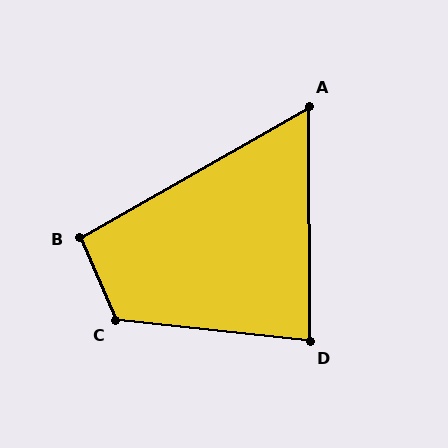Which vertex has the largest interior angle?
C, at approximately 120 degrees.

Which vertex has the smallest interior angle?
A, at approximately 60 degrees.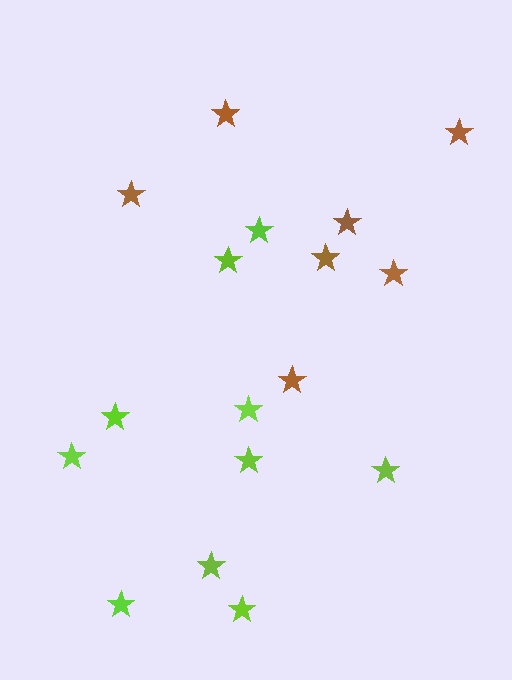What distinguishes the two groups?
There are 2 groups: one group of brown stars (7) and one group of lime stars (10).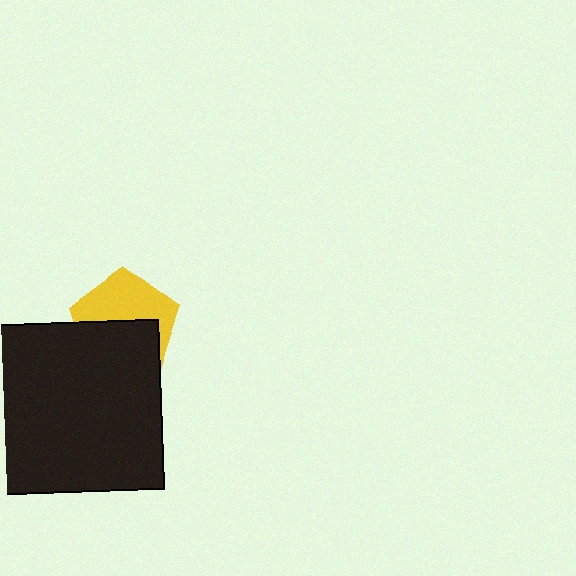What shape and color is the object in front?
The object in front is a black square.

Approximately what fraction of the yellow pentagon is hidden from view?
Roughly 50% of the yellow pentagon is hidden behind the black square.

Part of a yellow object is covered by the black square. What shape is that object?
It is a pentagon.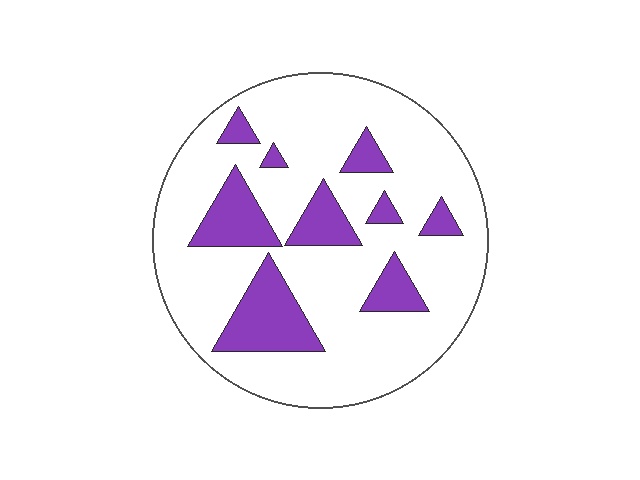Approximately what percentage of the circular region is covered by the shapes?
Approximately 20%.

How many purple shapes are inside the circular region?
9.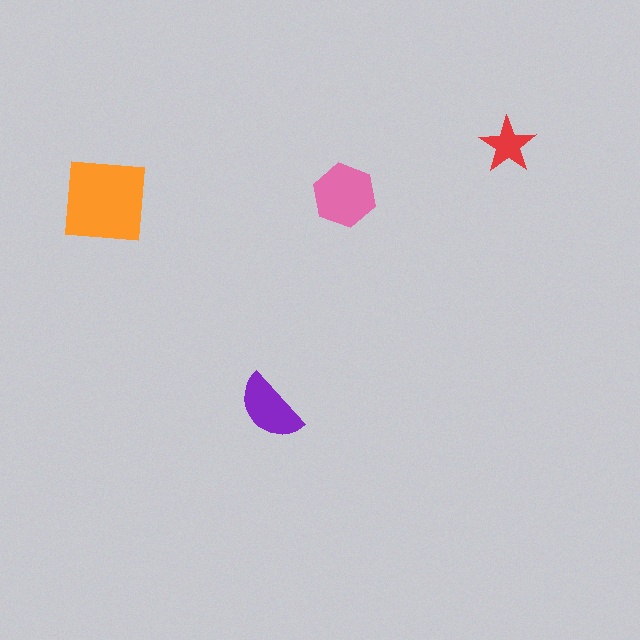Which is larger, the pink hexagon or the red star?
The pink hexagon.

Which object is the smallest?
The red star.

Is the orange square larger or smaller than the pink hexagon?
Larger.